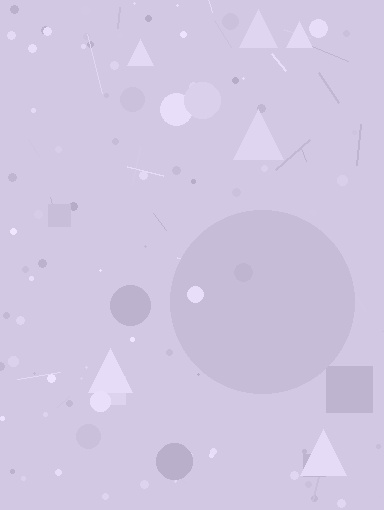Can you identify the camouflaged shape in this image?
The camouflaged shape is a circle.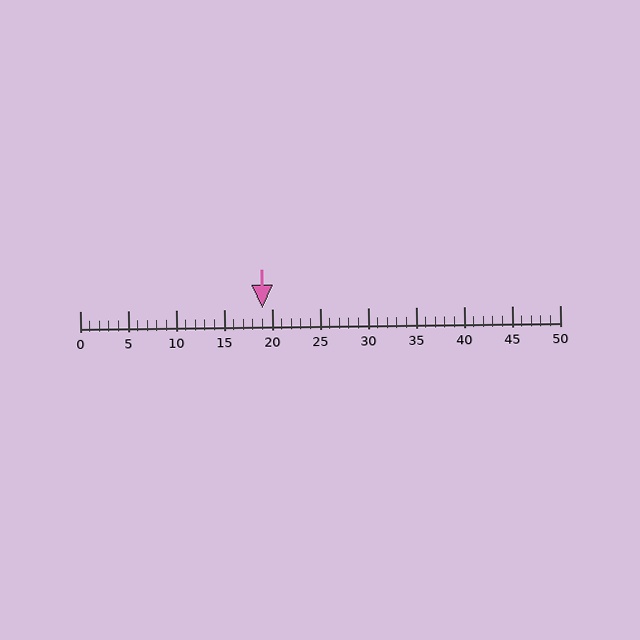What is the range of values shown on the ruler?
The ruler shows values from 0 to 50.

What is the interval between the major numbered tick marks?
The major tick marks are spaced 5 units apart.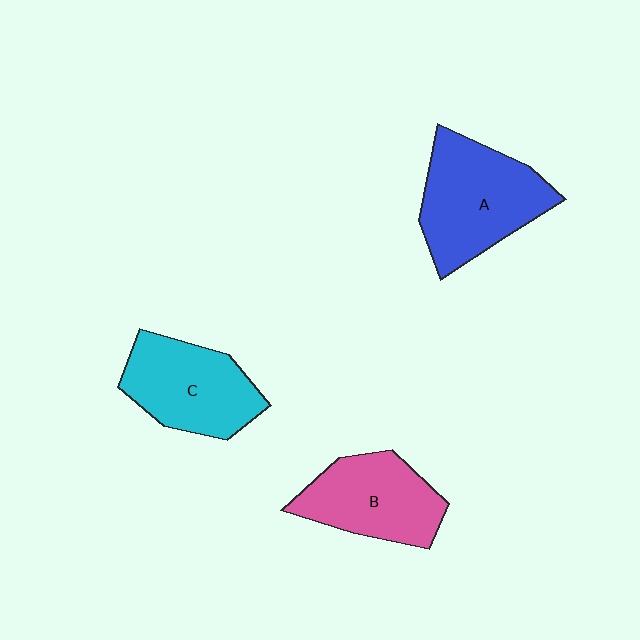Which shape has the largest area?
Shape A (blue).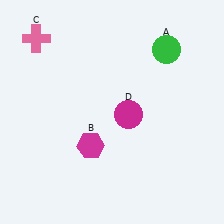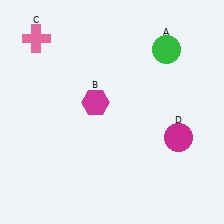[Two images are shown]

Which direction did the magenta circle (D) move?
The magenta circle (D) moved right.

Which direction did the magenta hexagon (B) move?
The magenta hexagon (B) moved up.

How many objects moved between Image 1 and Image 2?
2 objects moved between the two images.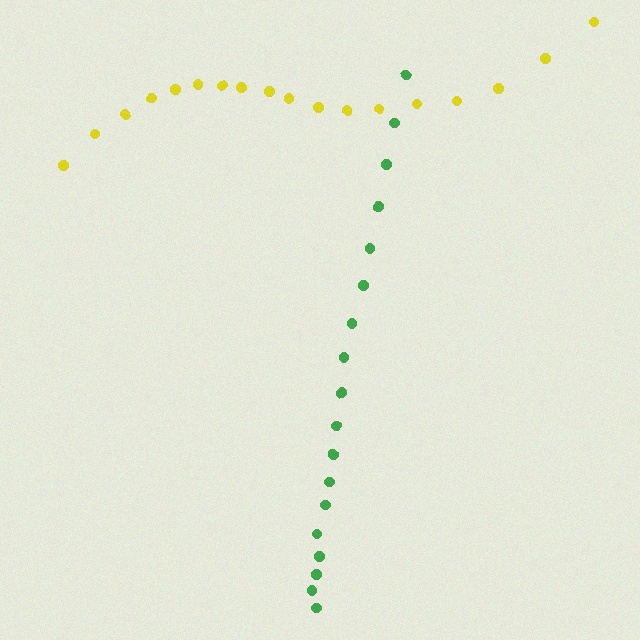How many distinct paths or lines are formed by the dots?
There are 2 distinct paths.